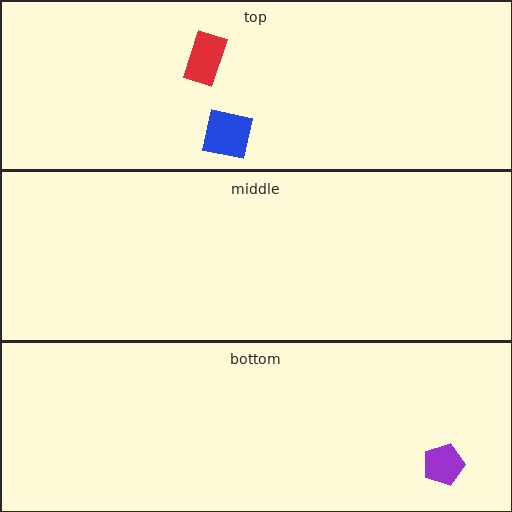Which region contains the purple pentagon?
The bottom region.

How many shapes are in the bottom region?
1.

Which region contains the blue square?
The top region.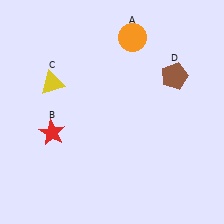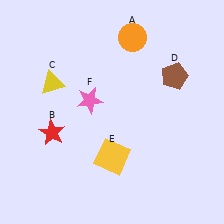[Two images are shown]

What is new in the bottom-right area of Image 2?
A yellow square (E) was added in the bottom-right area of Image 2.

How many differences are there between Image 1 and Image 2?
There are 2 differences between the two images.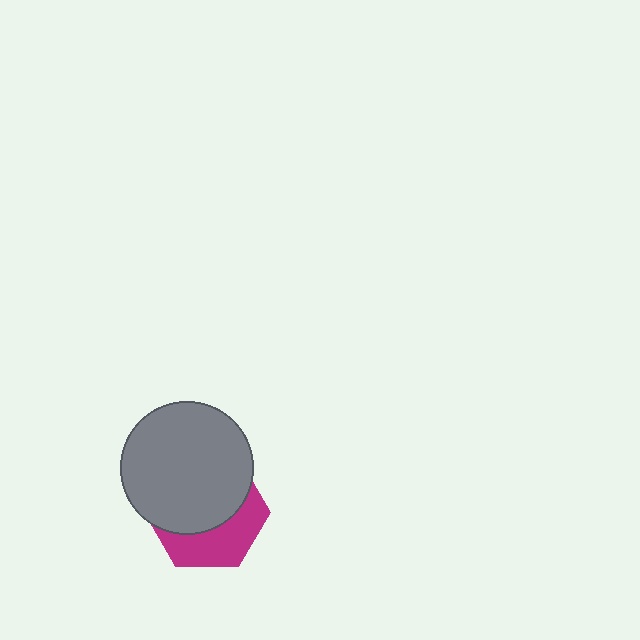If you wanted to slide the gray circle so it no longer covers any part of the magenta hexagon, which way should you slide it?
Slide it up — that is the most direct way to separate the two shapes.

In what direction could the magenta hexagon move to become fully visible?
The magenta hexagon could move down. That would shift it out from behind the gray circle entirely.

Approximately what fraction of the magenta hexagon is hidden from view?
Roughly 60% of the magenta hexagon is hidden behind the gray circle.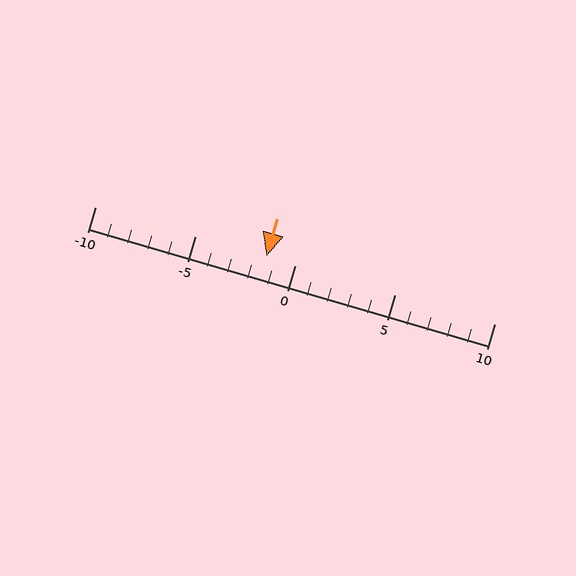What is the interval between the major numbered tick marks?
The major tick marks are spaced 5 units apart.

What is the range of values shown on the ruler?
The ruler shows values from -10 to 10.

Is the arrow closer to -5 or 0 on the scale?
The arrow is closer to 0.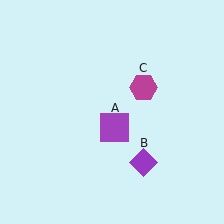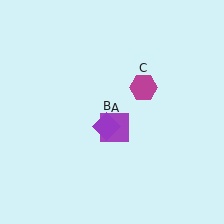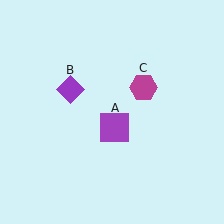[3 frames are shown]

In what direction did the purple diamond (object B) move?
The purple diamond (object B) moved up and to the left.